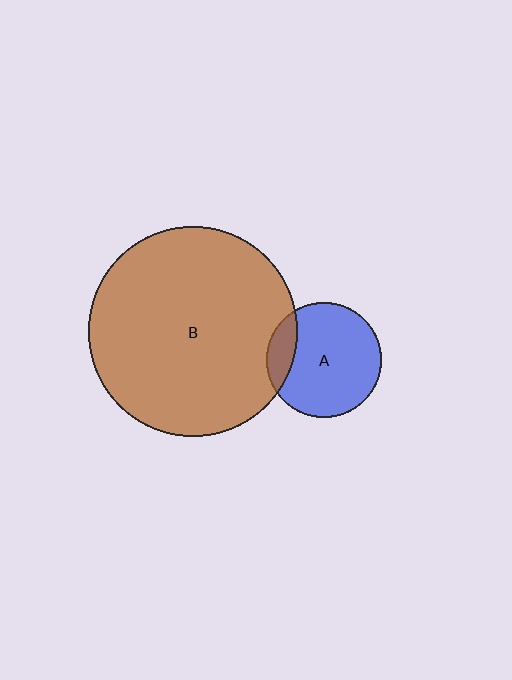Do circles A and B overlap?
Yes.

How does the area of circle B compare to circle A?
Approximately 3.3 times.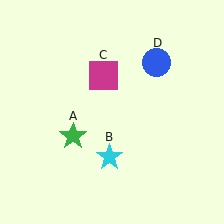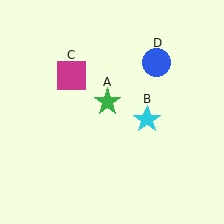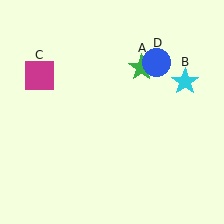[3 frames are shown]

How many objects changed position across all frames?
3 objects changed position: green star (object A), cyan star (object B), magenta square (object C).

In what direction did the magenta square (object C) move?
The magenta square (object C) moved left.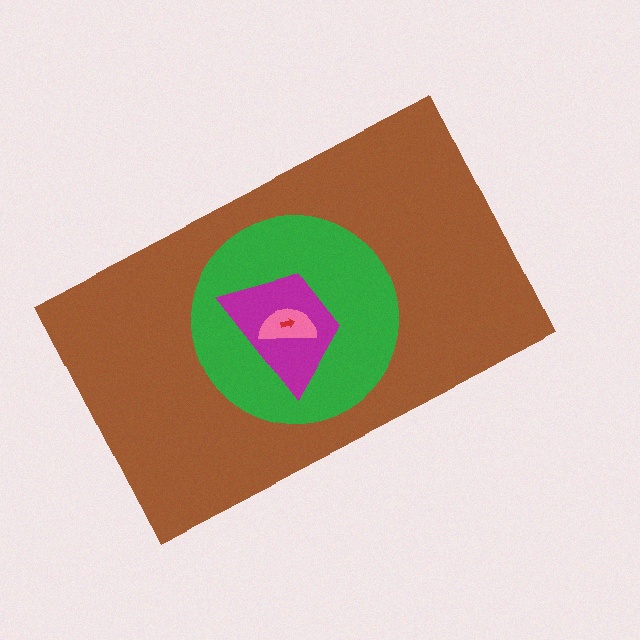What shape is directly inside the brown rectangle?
The green circle.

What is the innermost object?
The red arrow.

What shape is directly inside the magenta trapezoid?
The pink semicircle.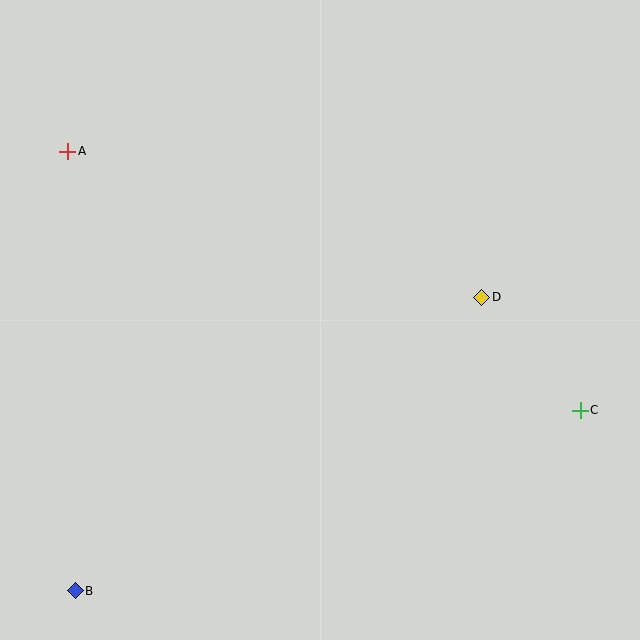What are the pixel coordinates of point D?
Point D is at (482, 297).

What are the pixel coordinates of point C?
Point C is at (580, 410).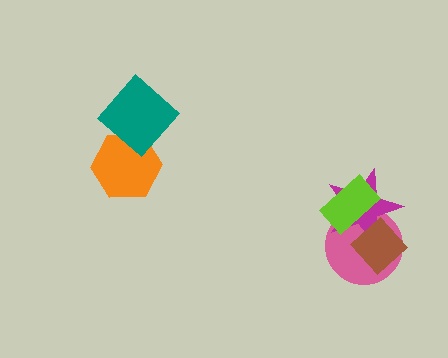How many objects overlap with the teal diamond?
1 object overlaps with the teal diamond.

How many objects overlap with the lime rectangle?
2 objects overlap with the lime rectangle.